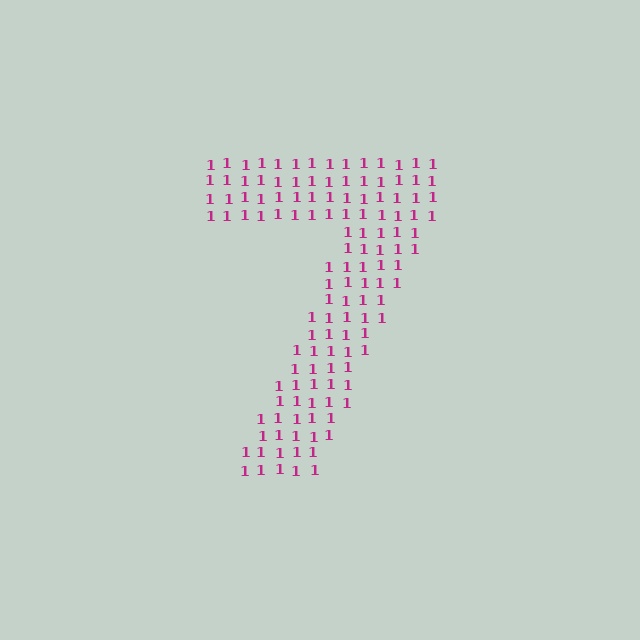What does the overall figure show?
The overall figure shows the digit 7.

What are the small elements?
The small elements are digit 1's.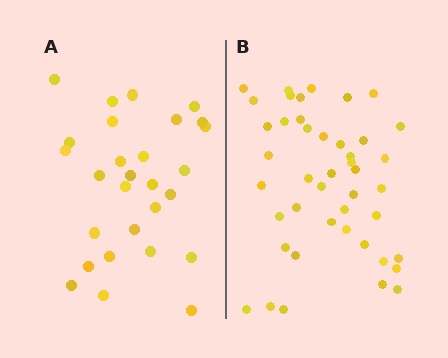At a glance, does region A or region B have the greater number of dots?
Region B (the right region) has more dots.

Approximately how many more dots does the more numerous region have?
Region B has approximately 15 more dots than region A.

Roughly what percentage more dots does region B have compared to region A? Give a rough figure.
About 55% more.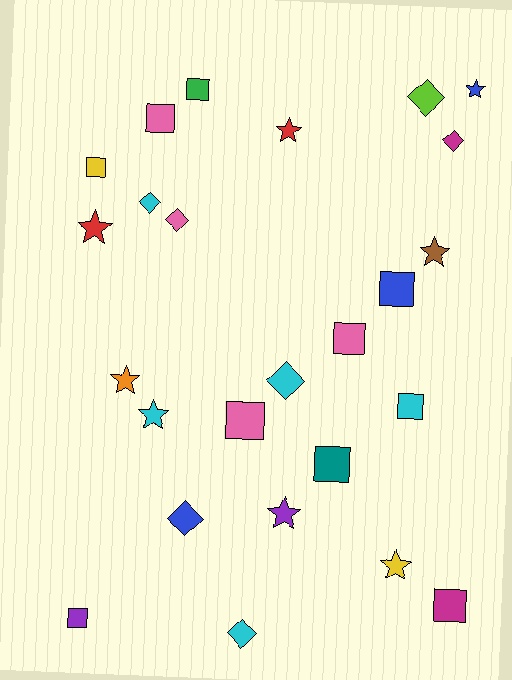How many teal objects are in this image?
There is 1 teal object.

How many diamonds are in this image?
There are 7 diamonds.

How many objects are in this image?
There are 25 objects.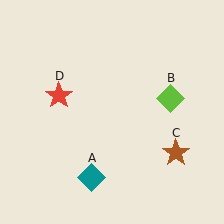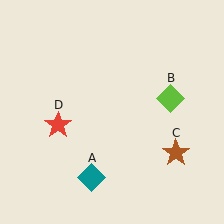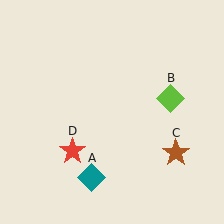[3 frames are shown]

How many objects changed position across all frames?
1 object changed position: red star (object D).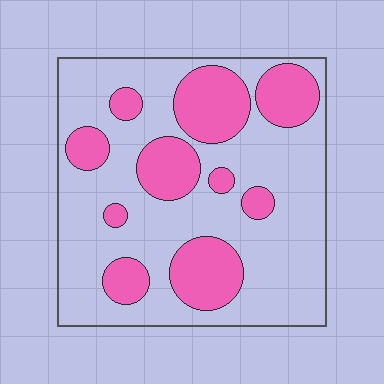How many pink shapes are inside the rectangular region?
10.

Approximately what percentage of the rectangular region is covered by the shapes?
Approximately 30%.